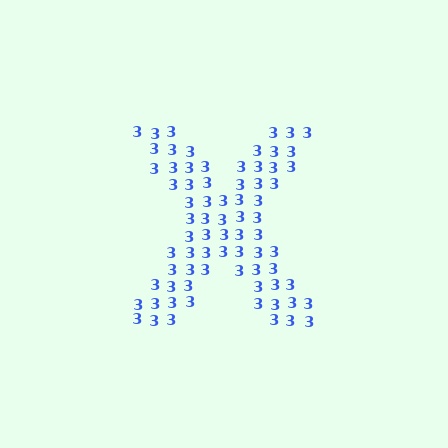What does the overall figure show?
The overall figure shows the letter X.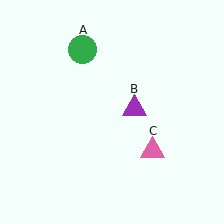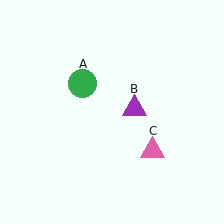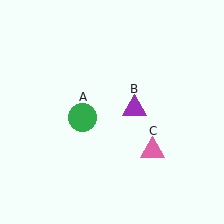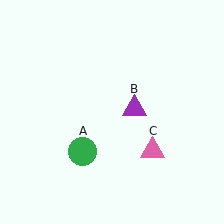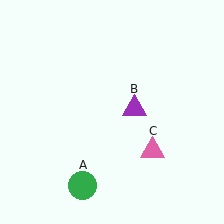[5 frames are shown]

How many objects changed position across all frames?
1 object changed position: green circle (object A).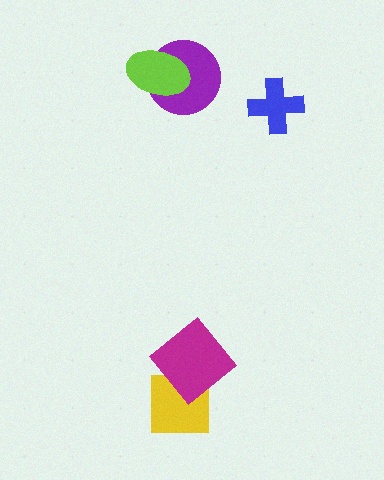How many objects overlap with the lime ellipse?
1 object overlaps with the lime ellipse.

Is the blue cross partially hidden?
No, no other shape covers it.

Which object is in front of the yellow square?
The magenta diamond is in front of the yellow square.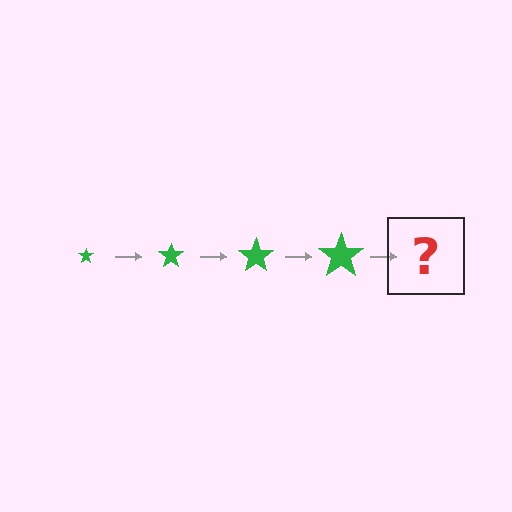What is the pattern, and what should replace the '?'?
The pattern is that the star gets progressively larger each step. The '?' should be a green star, larger than the previous one.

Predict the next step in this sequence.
The next step is a green star, larger than the previous one.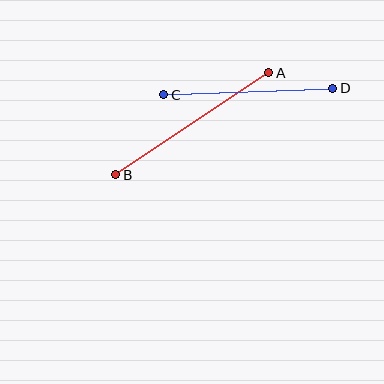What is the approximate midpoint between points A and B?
The midpoint is at approximately (192, 124) pixels.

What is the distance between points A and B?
The distance is approximately 184 pixels.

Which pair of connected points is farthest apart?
Points A and B are farthest apart.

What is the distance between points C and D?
The distance is approximately 169 pixels.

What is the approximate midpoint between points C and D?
The midpoint is at approximately (248, 92) pixels.